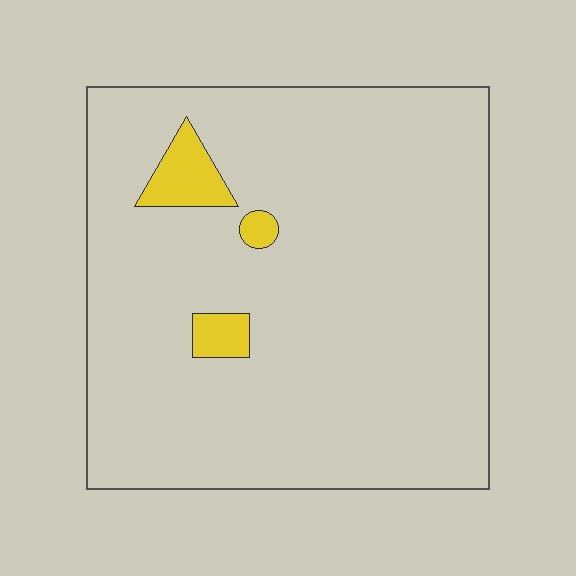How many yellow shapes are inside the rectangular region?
3.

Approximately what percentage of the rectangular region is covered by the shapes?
Approximately 5%.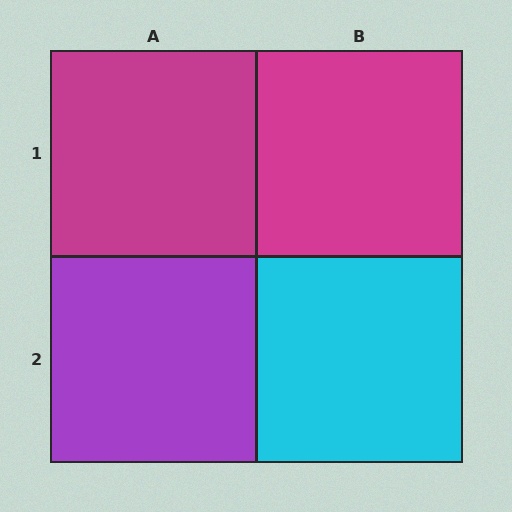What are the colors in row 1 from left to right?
Magenta, magenta.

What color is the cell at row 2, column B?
Cyan.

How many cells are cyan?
1 cell is cyan.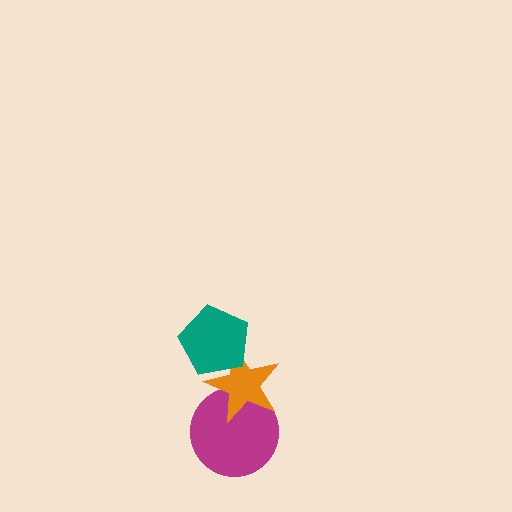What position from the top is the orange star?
The orange star is 2nd from the top.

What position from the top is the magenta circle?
The magenta circle is 3rd from the top.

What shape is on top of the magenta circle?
The orange star is on top of the magenta circle.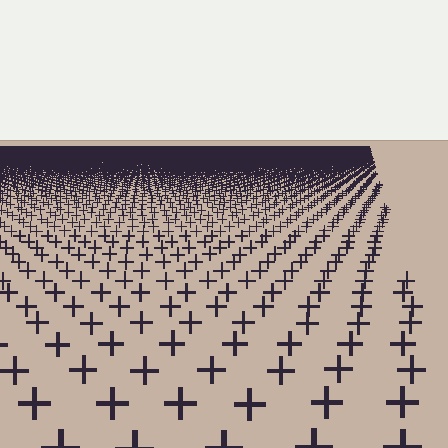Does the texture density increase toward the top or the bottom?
Density increases toward the top.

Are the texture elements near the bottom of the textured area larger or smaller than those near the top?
Larger. Near the bottom, elements are closer to the viewer and appear at a bigger on-screen size.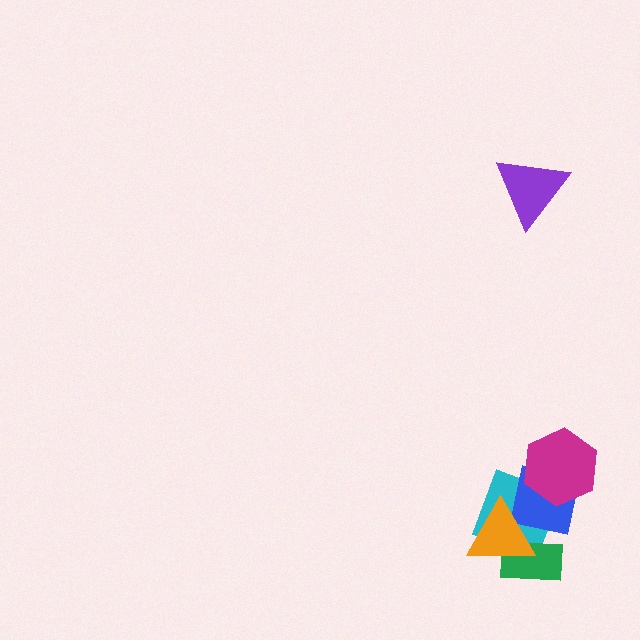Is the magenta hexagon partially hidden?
No, no other shape covers it.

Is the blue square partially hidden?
Yes, it is partially covered by another shape.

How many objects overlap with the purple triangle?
0 objects overlap with the purple triangle.